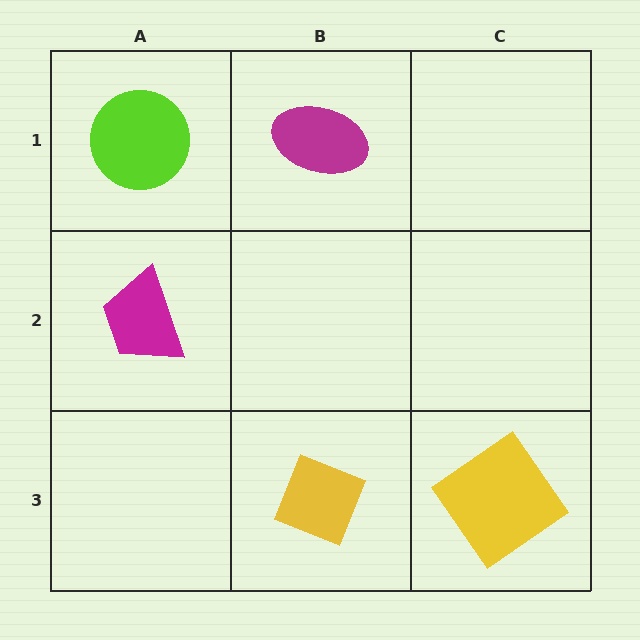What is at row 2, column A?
A magenta trapezoid.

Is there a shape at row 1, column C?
No, that cell is empty.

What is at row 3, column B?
A yellow diamond.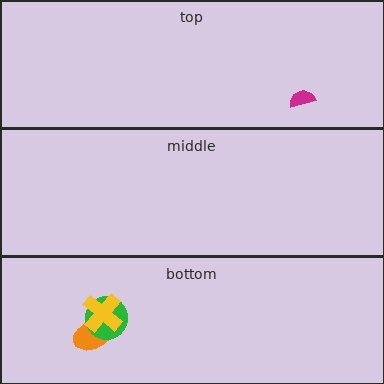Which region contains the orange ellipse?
The bottom region.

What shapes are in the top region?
The magenta semicircle.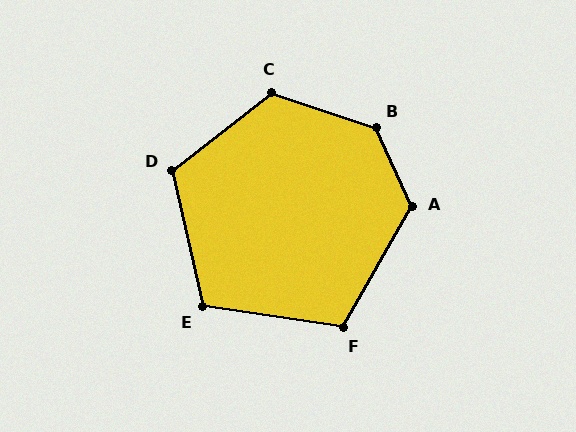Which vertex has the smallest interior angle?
E, at approximately 111 degrees.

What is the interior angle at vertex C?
Approximately 123 degrees (obtuse).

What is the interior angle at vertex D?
Approximately 115 degrees (obtuse).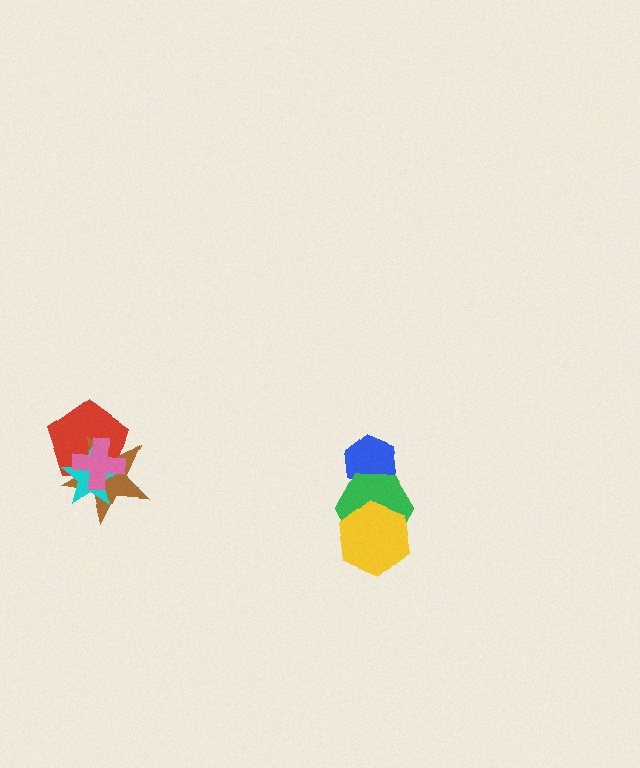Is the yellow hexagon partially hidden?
No, no other shape covers it.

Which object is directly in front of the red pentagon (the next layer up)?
The brown star is directly in front of the red pentagon.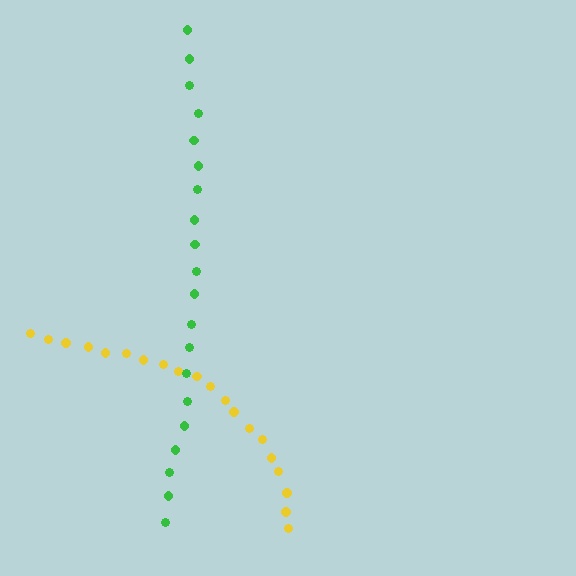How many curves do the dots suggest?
There are 2 distinct paths.